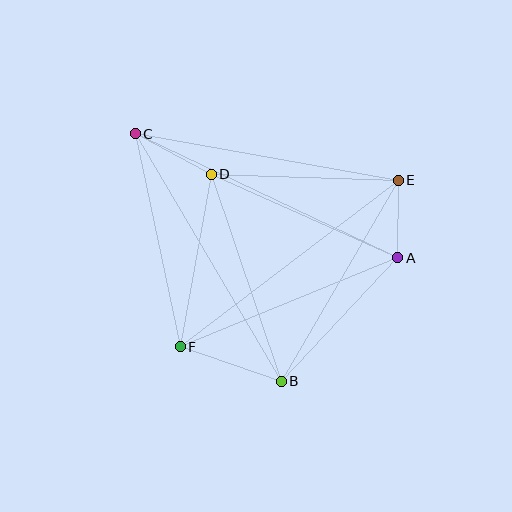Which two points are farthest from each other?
Points A and C are farthest from each other.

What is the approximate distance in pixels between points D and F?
The distance between D and F is approximately 175 pixels.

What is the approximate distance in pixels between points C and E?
The distance between C and E is approximately 267 pixels.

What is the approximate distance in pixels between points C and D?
The distance between C and D is approximately 86 pixels.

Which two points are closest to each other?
Points A and E are closest to each other.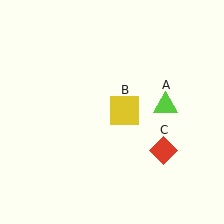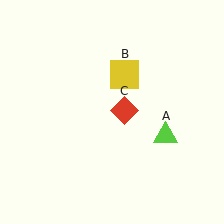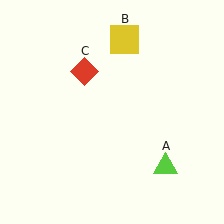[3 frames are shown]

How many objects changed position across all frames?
3 objects changed position: lime triangle (object A), yellow square (object B), red diamond (object C).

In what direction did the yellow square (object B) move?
The yellow square (object B) moved up.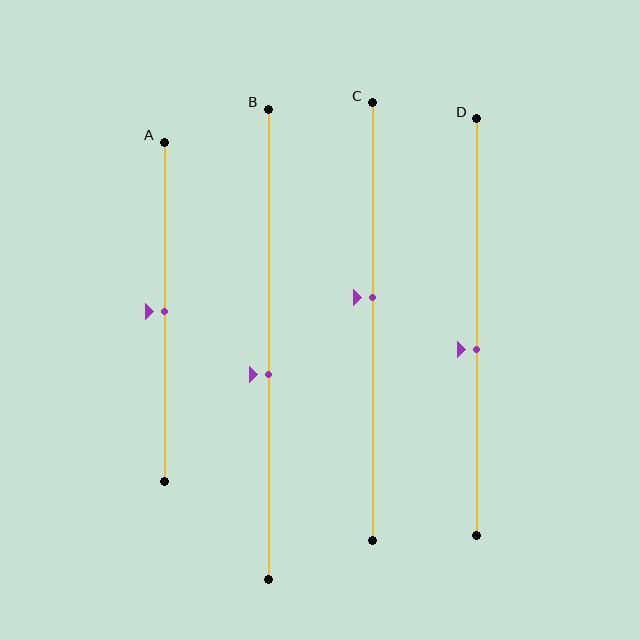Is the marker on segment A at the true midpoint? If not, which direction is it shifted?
Yes, the marker on segment A is at the true midpoint.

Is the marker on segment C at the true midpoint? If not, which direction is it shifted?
No, the marker on segment C is shifted upward by about 6% of the segment length.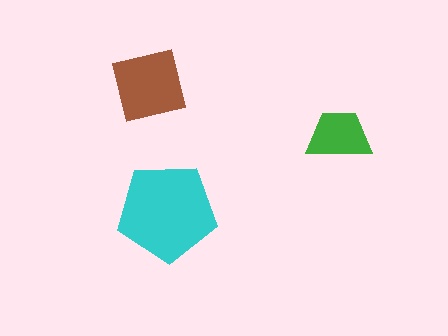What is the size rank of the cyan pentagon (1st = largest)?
1st.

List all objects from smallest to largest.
The green trapezoid, the brown square, the cyan pentagon.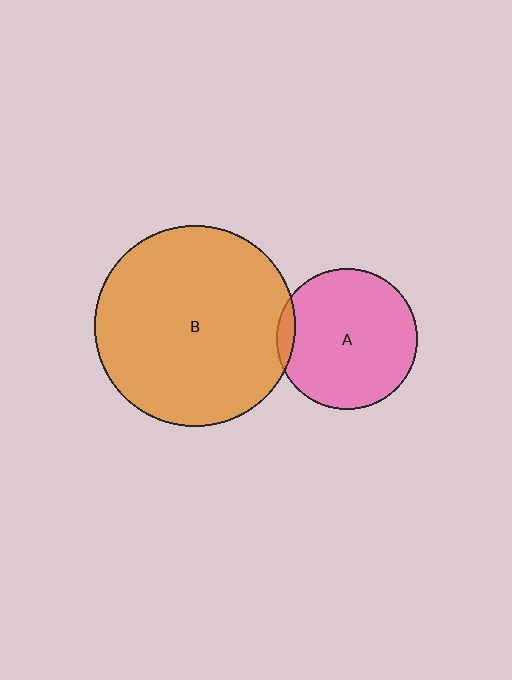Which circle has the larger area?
Circle B (orange).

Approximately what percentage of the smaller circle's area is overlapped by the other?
Approximately 5%.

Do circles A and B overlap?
Yes.